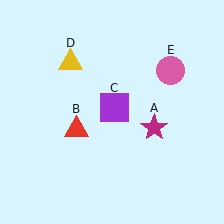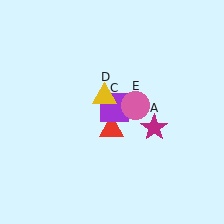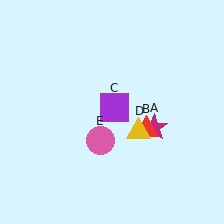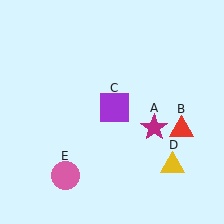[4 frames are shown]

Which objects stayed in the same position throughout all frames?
Magenta star (object A) and purple square (object C) remained stationary.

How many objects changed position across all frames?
3 objects changed position: red triangle (object B), yellow triangle (object D), pink circle (object E).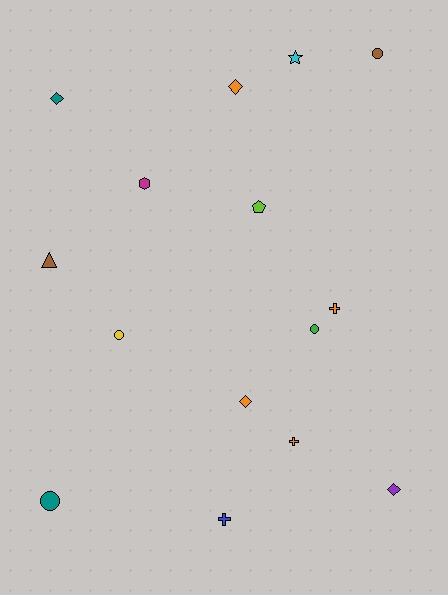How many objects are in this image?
There are 15 objects.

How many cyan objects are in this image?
There is 1 cyan object.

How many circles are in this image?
There are 4 circles.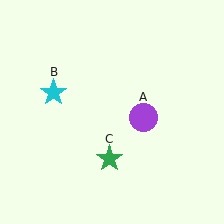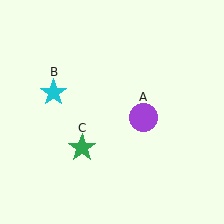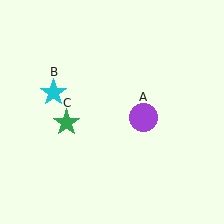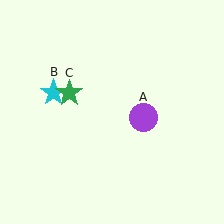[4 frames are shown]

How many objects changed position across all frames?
1 object changed position: green star (object C).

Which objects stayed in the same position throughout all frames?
Purple circle (object A) and cyan star (object B) remained stationary.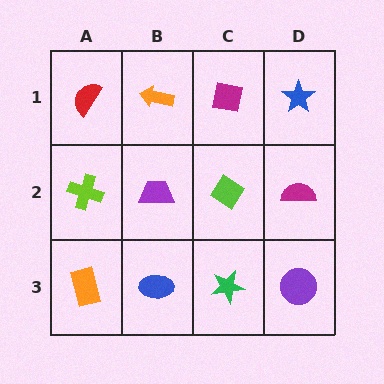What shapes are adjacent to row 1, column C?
A lime diamond (row 2, column C), an orange arrow (row 1, column B), a blue star (row 1, column D).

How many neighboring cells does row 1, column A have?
2.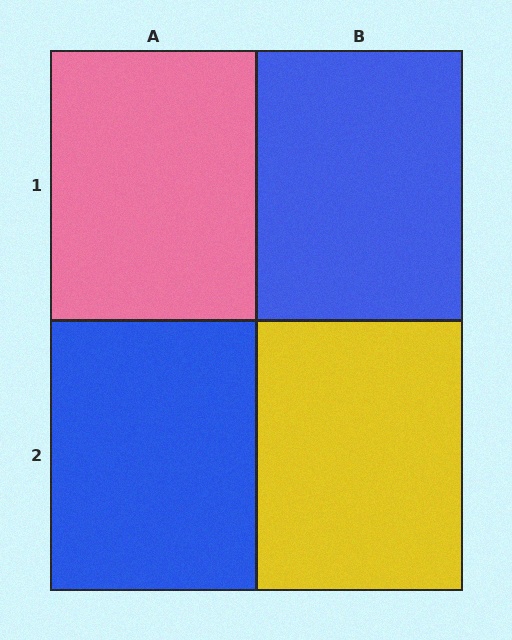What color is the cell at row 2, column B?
Yellow.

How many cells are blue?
2 cells are blue.